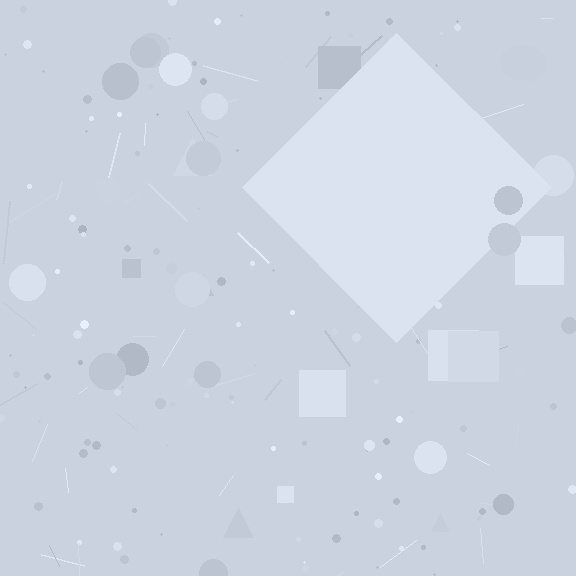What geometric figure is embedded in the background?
A diamond is embedded in the background.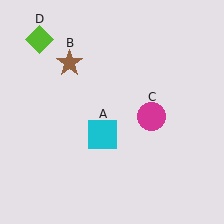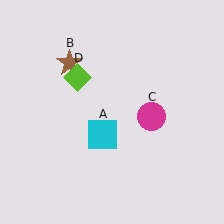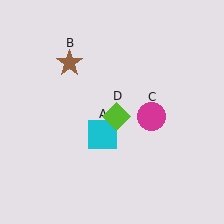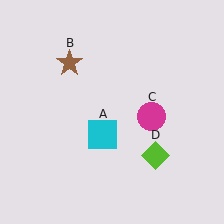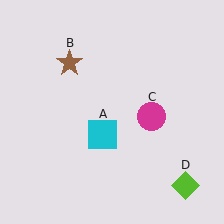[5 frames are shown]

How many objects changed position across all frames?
1 object changed position: lime diamond (object D).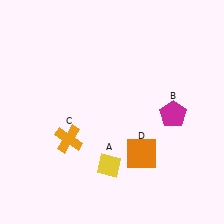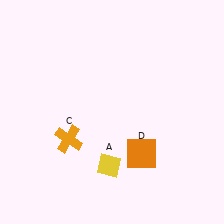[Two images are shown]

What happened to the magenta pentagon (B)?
The magenta pentagon (B) was removed in Image 2. It was in the bottom-right area of Image 1.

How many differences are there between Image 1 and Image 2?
There is 1 difference between the two images.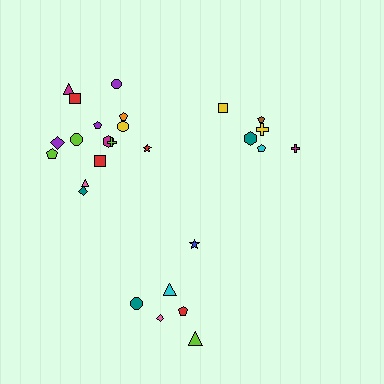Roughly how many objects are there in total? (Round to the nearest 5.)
Roughly 25 objects in total.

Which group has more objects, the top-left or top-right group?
The top-left group.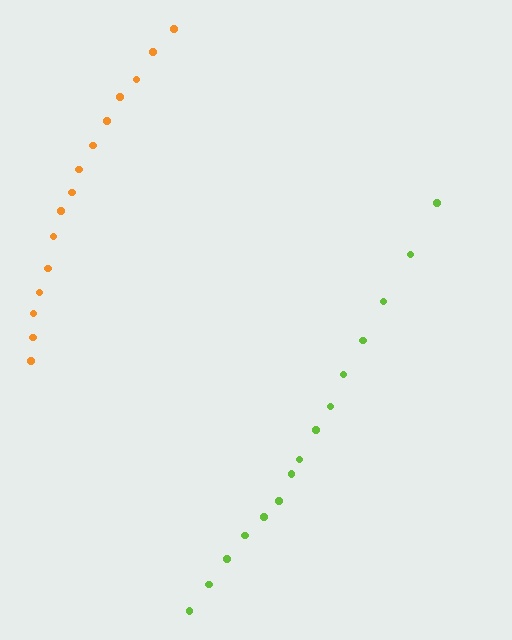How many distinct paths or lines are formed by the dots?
There are 2 distinct paths.